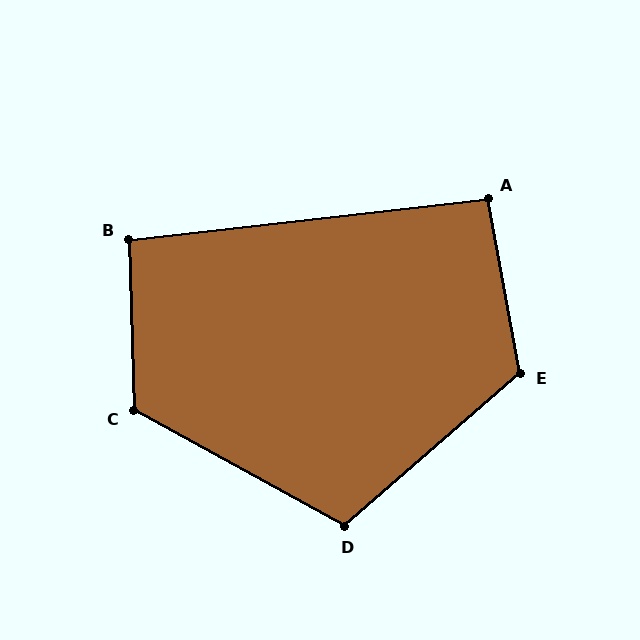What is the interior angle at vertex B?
Approximately 95 degrees (approximately right).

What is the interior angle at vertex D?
Approximately 110 degrees (obtuse).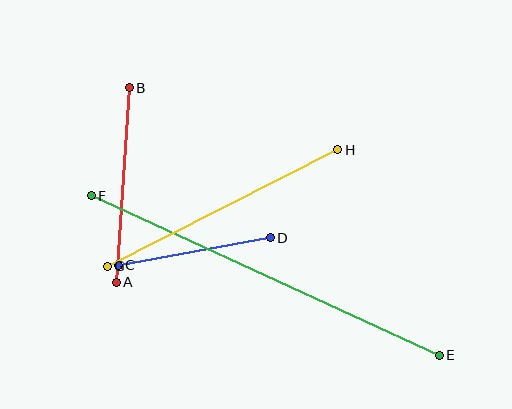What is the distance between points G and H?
The distance is approximately 258 pixels.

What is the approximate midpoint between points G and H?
The midpoint is at approximately (223, 208) pixels.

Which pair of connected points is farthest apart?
Points E and F are farthest apart.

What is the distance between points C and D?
The distance is approximately 154 pixels.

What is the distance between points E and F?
The distance is approximately 383 pixels.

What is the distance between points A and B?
The distance is approximately 195 pixels.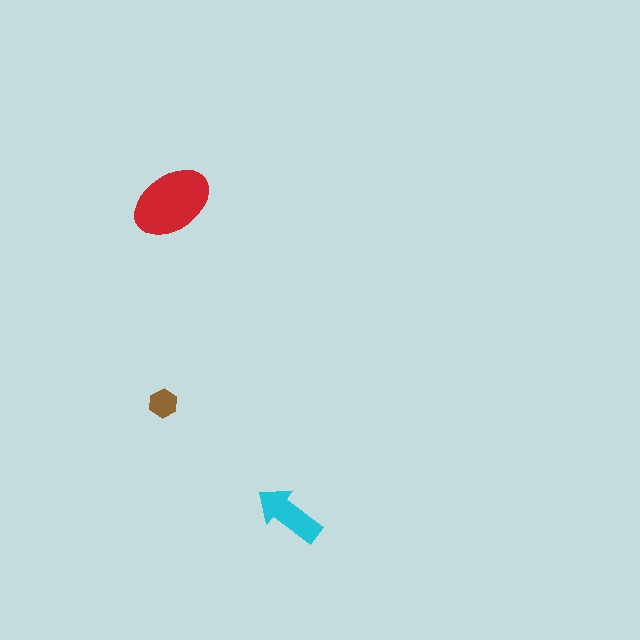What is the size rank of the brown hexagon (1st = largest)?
3rd.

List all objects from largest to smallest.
The red ellipse, the cyan arrow, the brown hexagon.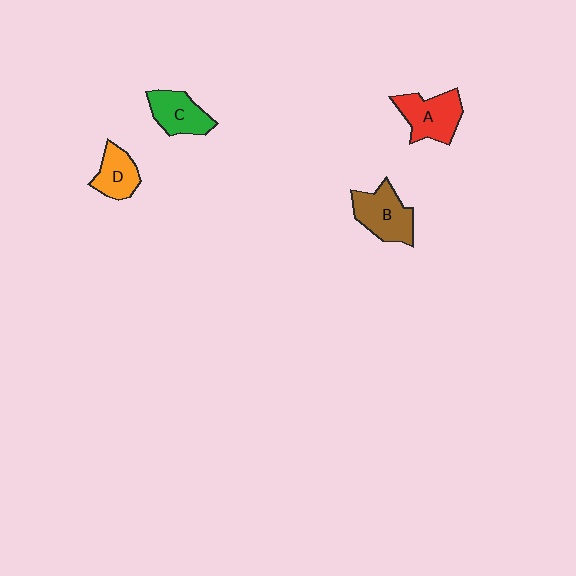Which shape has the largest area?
Shape A (red).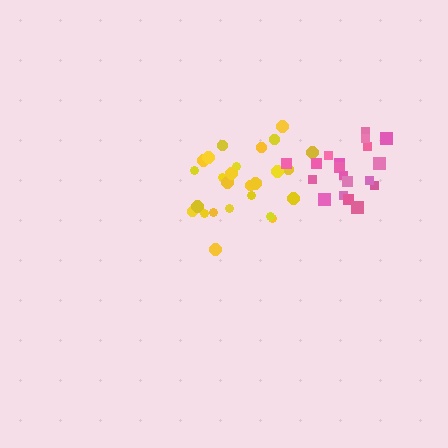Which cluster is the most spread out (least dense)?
Yellow.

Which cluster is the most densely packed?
Pink.